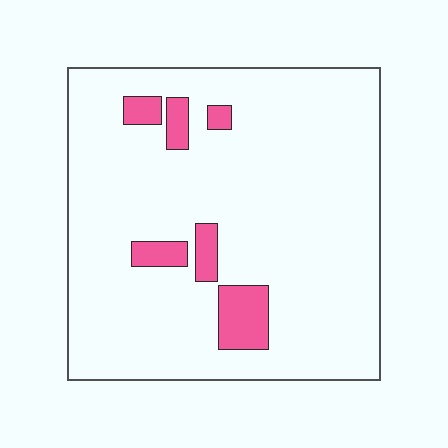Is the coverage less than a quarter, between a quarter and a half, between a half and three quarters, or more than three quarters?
Less than a quarter.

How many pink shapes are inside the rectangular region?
6.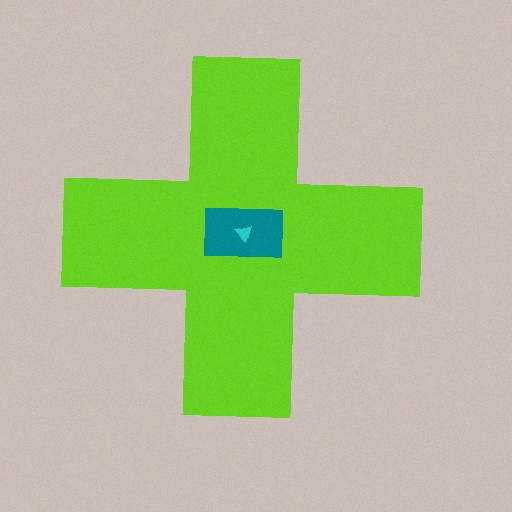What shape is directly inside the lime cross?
The teal rectangle.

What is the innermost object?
The cyan triangle.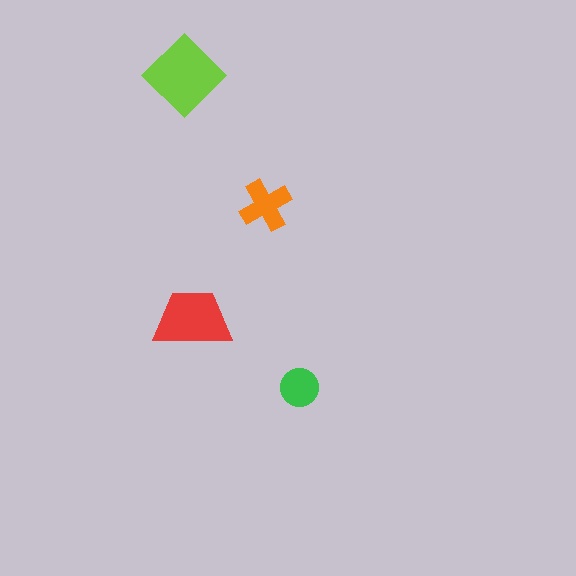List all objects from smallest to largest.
The green circle, the orange cross, the red trapezoid, the lime diamond.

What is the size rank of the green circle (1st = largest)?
4th.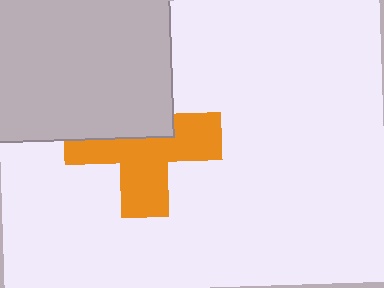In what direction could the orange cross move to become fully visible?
The orange cross could move down. That would shift it out from behind the light gray square entirely.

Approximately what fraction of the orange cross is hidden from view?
Roughly 42% of the orange cross is hidden behind the light gray square.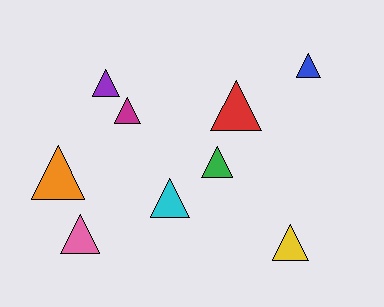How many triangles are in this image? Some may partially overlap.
There are 9 triangles.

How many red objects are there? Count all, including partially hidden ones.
There is 1 red object.